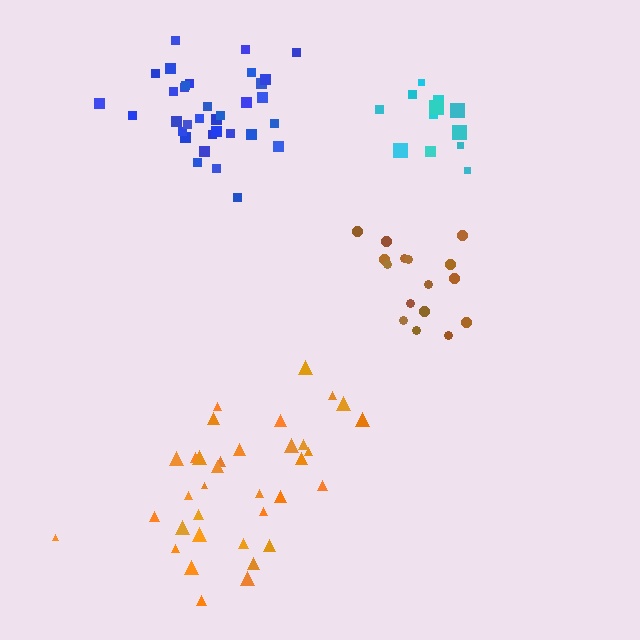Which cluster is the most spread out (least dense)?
Orange.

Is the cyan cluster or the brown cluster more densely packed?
Cyan.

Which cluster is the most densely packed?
Cyan.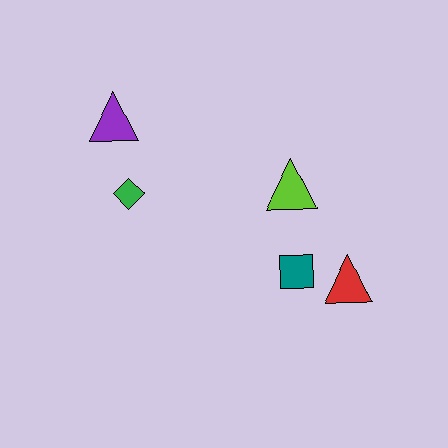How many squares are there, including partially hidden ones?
There is 1 square.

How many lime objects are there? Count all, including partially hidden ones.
There is 1 lime object.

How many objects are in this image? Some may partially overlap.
There are 5 objects.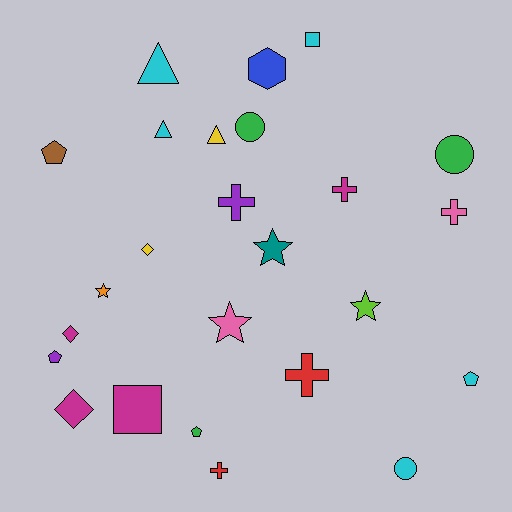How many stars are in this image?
There are 4 stars.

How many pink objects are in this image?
There are 2 pink objects.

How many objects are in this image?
There are 25 objects.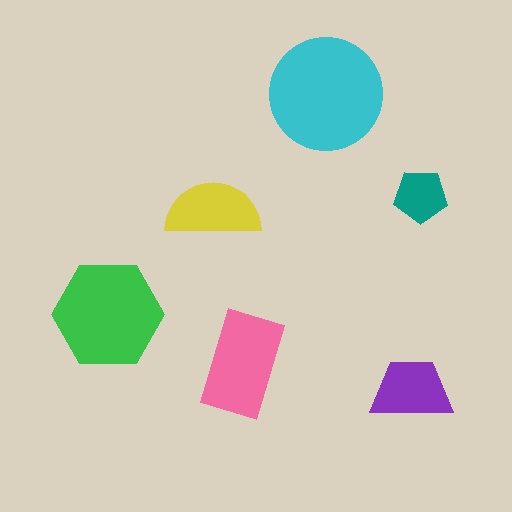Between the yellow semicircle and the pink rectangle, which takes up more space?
The pink rectangle.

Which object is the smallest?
The teal pentagon.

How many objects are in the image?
There are 6 objects in the image.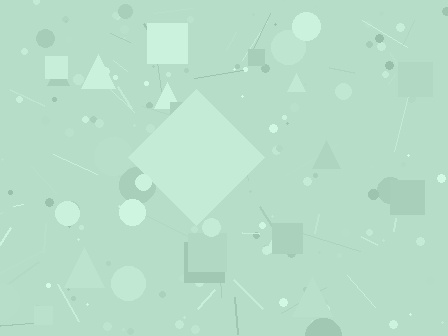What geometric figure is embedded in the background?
A diamond is embedded in the background.